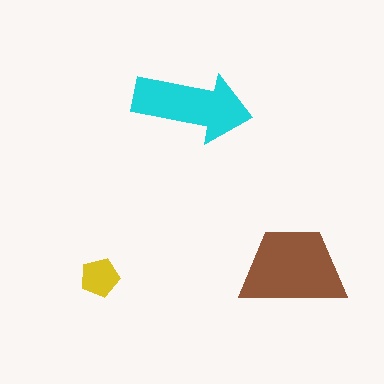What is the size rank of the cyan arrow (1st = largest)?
2nd.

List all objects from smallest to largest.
The yellow pentagon, the cyan arrow, the brown trapezoid.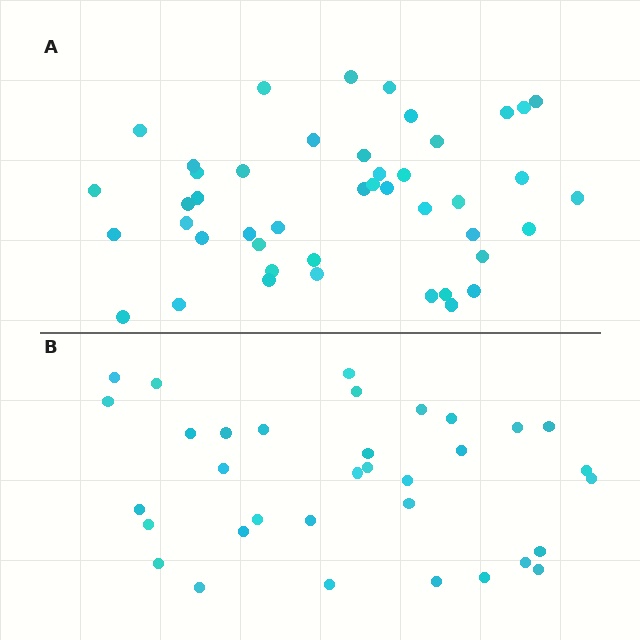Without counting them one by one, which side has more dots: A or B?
Region A (the top region) has more dots.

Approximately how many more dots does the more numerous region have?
Region A has roughly 12 or so more dots than region B.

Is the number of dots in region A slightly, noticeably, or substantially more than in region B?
Region A has noticeably more, but not dramatically so. The ratio is roughly 1.3 to 1.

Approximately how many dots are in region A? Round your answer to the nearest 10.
About 40 dots. (The exact count is 45, which rounds to 40.)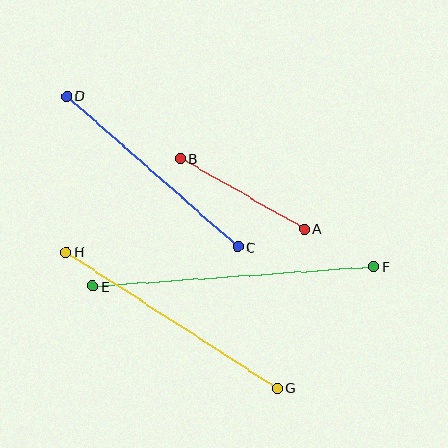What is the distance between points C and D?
The distance is approximately 228 pixels.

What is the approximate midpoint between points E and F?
The midpoint is at approximately (233, 276) pixels.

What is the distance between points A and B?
The distance is approximately 142 pixels.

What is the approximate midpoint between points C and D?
The midpoint is at approximately (152, 171) pixels.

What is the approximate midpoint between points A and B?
The midpoint is at approximately (242, 194) pixels.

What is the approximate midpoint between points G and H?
The midpoint is at approximately (172, 320) pixels.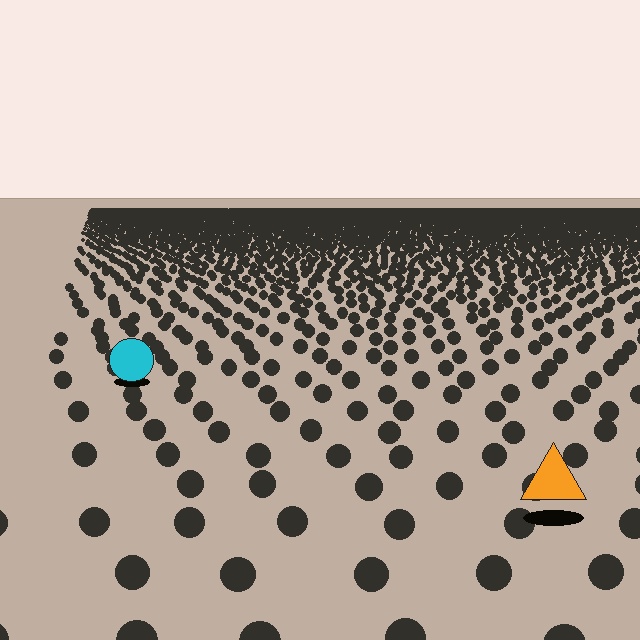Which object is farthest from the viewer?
The cyan circle is farthest from the viewer. It appears smaller and the ground texture around it is denser.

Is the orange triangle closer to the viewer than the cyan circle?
Yes. The orange triangle is closer — you can tell from the texture gradient: the ground texture is coarser near it.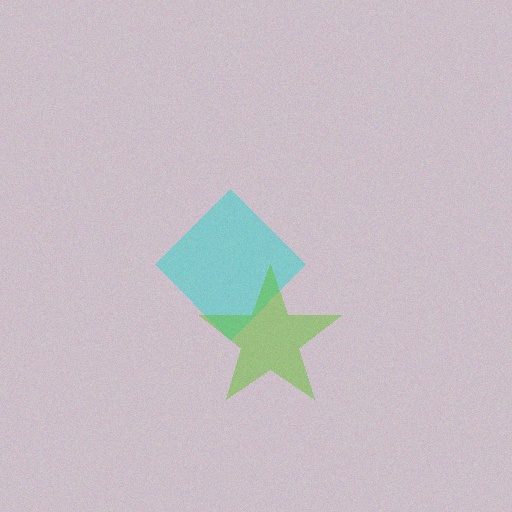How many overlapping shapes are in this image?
There are 2 overlapping shapes in the image.